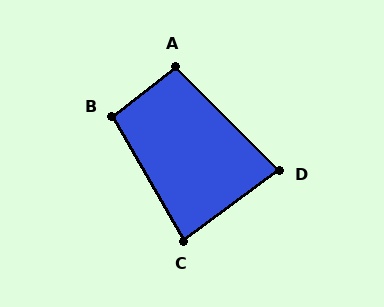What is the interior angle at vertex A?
Approximately 97 degrees (obtuse).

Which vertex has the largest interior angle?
B, at approximately 98 degrees.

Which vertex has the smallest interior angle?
D, at approximately 82 degrees.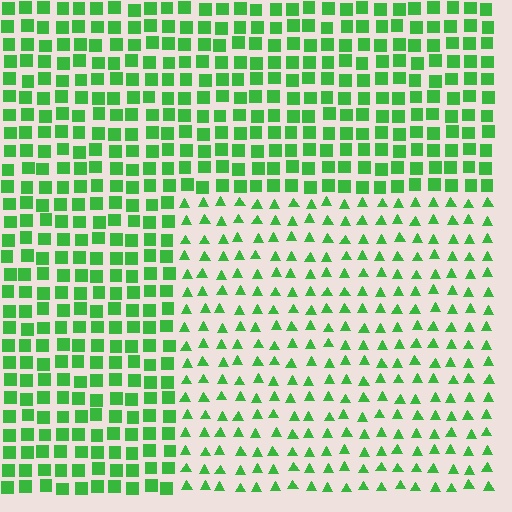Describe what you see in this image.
The image is filled with small green elements arranged in a uniform grid. A rectangle-shaped region contains triangles, while the surrounding area contains squares. The boundary is defined purely by the change in element shape.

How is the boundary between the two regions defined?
The boundary is defined by a change in element shape: triangles inside vs. squares outside. All elements share the same color and spacing.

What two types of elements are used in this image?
The image uses triangles inside the rectangle region and squares outside it.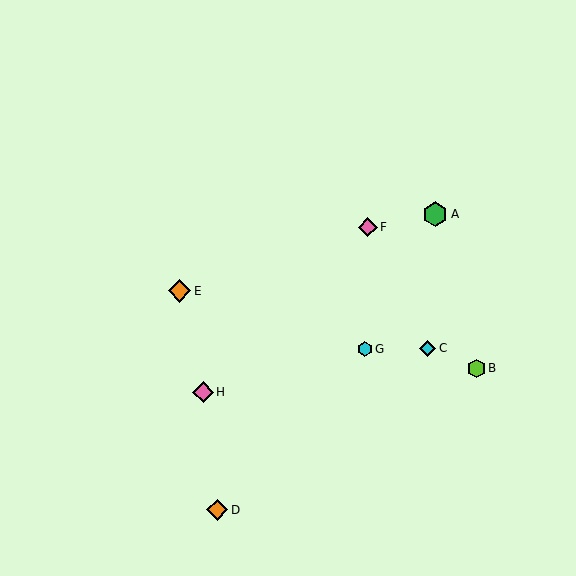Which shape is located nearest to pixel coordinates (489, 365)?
The lime hexagon (labeled B) at (476, 368) is nearest to that location.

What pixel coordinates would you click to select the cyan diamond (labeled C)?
Click at (427, 348) to select the cyan diamond C.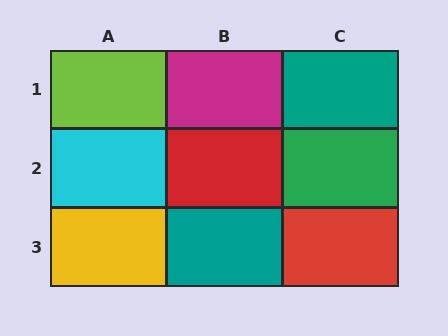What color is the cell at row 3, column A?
Yellow.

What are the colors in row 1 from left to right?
Lime, magenta, teal.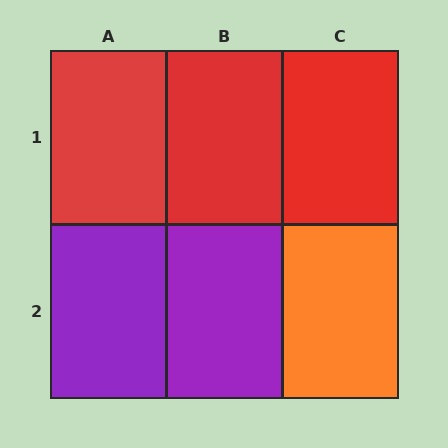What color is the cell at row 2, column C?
Orange.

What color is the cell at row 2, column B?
Purple.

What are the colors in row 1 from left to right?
Red, red, red.